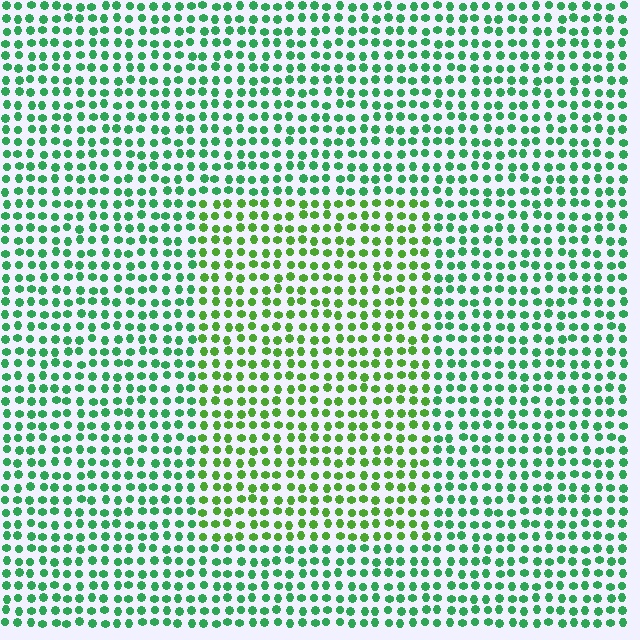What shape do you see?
I see a rectangle.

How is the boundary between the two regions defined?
The boundary is defined purely by a slight shift in hue (about 33 degrees). Spacing, size, and orientation are identical on both sides.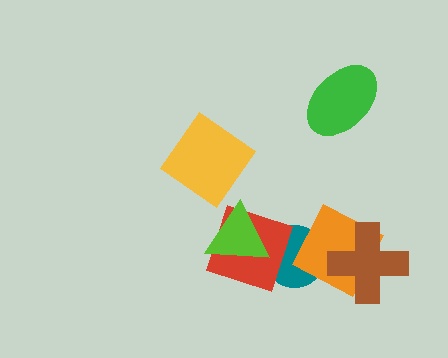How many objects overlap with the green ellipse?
0 objects overlap with the green ellipse.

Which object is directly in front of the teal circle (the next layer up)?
The red square is directly in front of the teal circle.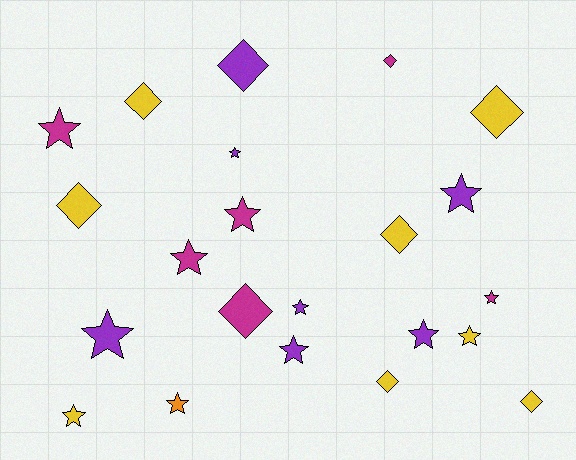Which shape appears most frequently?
Star, with 13 objects.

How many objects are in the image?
There are 22 objects.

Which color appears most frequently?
Yellow, with 8 objects.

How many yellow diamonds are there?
There are 6 yellow diamonds.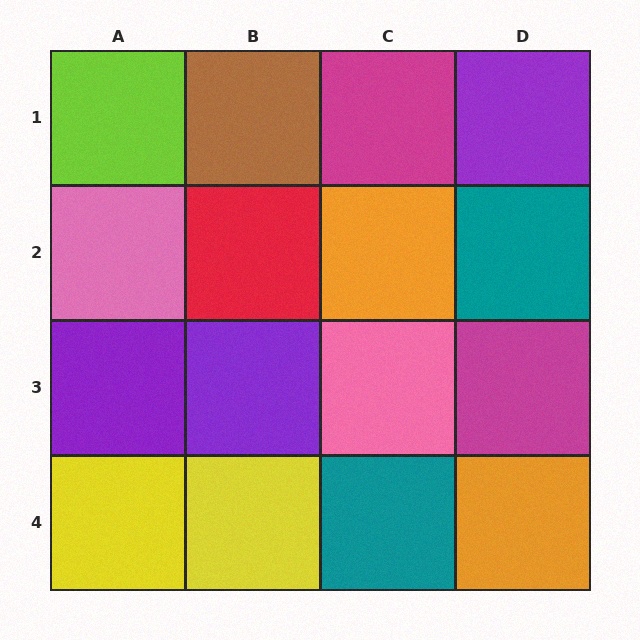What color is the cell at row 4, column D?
Orange.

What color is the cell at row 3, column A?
Purple.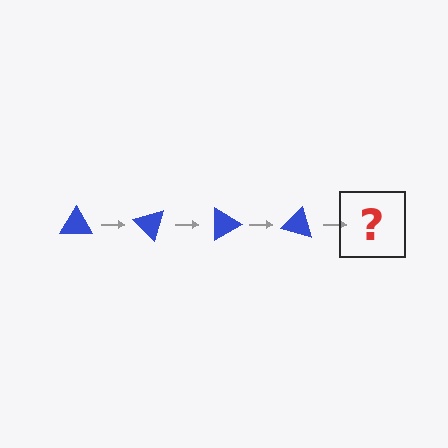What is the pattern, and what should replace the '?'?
The pattern is that the triangle rotates 45 degrees each step. The '?' should be a blue triangle rotated 180 degrees.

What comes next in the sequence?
The next element should be a blue triangle rotated 180 degrees.